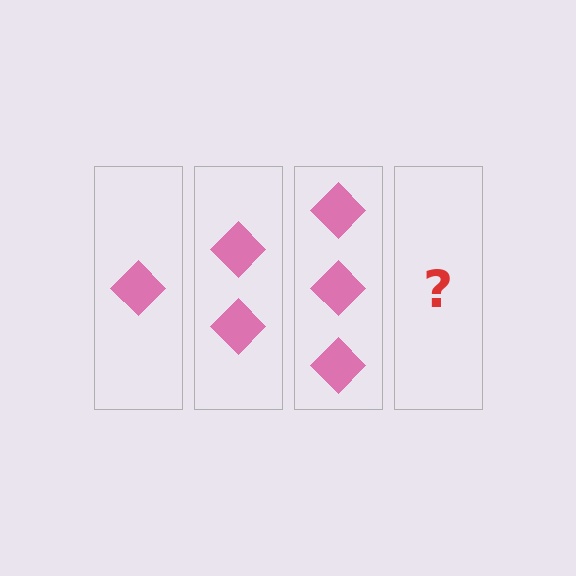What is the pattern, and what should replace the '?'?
The pattern is that each step adds one more diamond. The '?' should be 4 diamonds.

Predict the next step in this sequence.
The next step is 4 diamonds.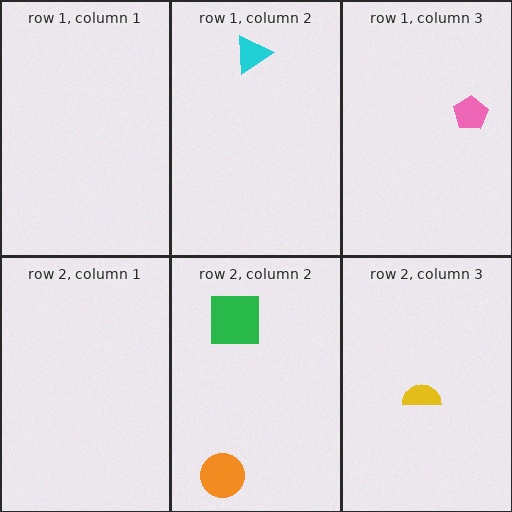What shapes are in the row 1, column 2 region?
The cyan triangle.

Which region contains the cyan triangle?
The row 1, column 2 region.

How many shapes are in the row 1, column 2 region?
1.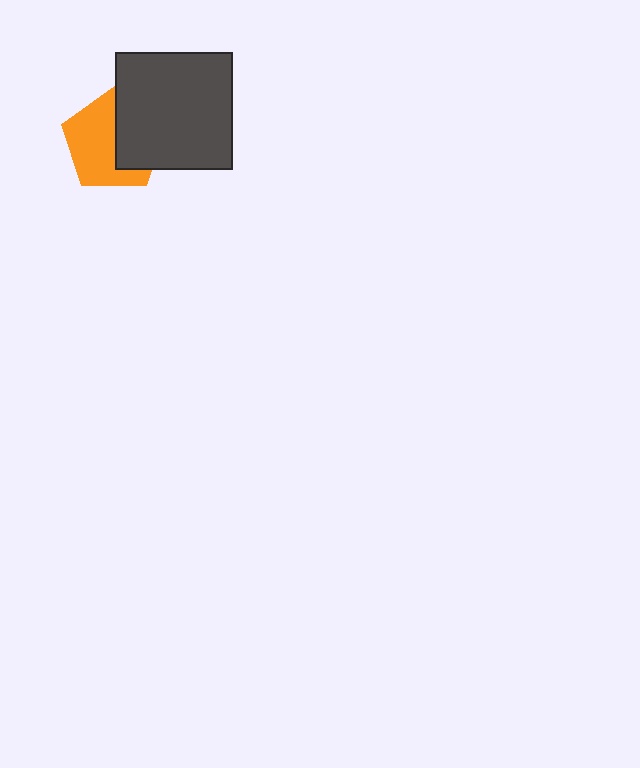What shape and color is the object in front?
The object in front is a dark gray square.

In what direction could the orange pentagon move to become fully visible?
The orange pentagon could move left. That would shift it out from behind the dark gray square entirely.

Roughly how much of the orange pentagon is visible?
About half of it is visible (roughly 59%).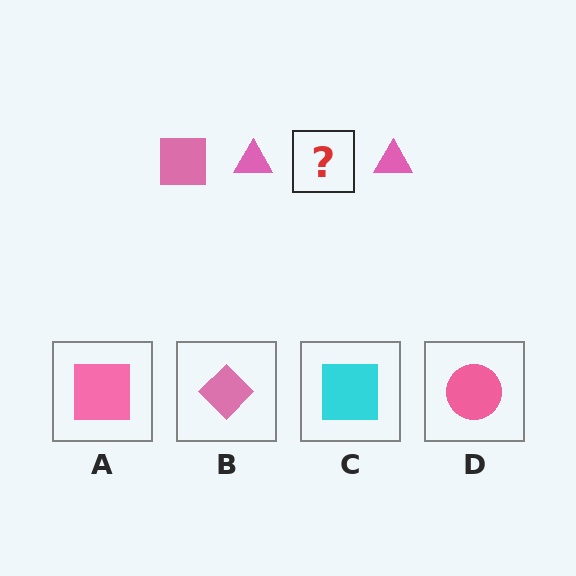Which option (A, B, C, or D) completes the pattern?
A.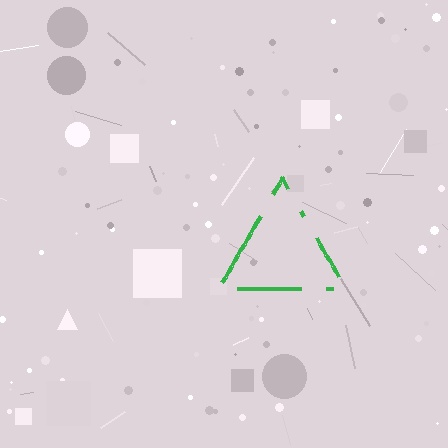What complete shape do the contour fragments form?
The contour fragments form a triangle.